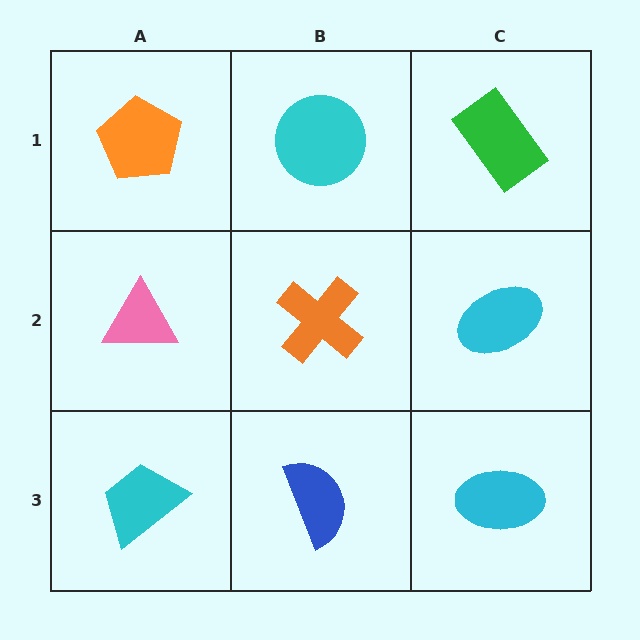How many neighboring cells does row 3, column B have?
3.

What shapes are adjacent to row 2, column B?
A cyan circle (row 1, column B), a blue semicircle (row 3, column B), a pink triangle (row 2, column A), a cyan ellipse (row 2, column C).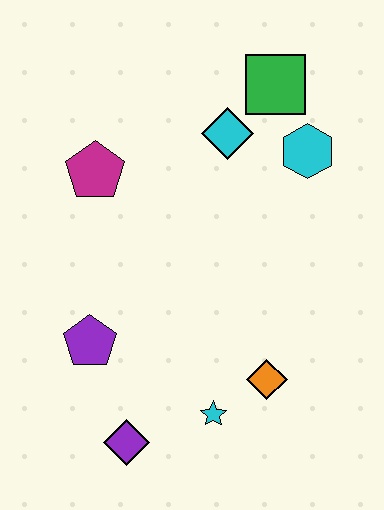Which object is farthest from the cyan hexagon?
The purple diamond is farthest from the cyan hexagon.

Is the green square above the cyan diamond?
Yes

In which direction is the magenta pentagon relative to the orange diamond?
The magenta pentagon is above the orange diamond.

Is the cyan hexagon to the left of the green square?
No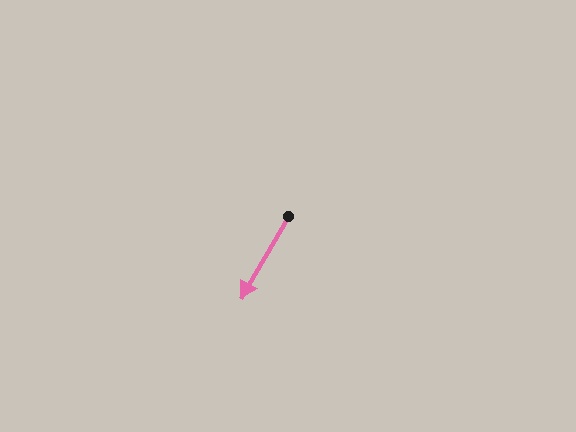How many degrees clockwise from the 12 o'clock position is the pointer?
Approximately 210 degrees.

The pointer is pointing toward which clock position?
Roughly 7 o'clock.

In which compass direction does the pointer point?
Southwest.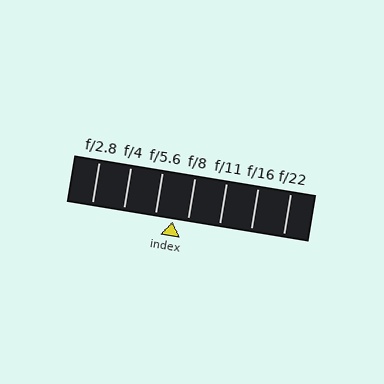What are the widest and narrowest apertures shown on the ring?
The widest aperture shown is f/2.8 and the narrowest is f/22.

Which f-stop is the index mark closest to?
The index mark is closest to f/8.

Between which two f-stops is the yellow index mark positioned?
The index mark is between f/5.6 and f/8.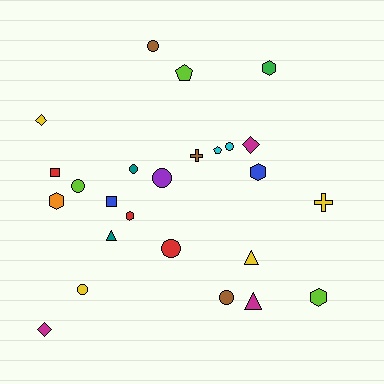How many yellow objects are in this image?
There are 4 yellow objects.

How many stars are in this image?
There are no stars.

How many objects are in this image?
There are 25 objects.